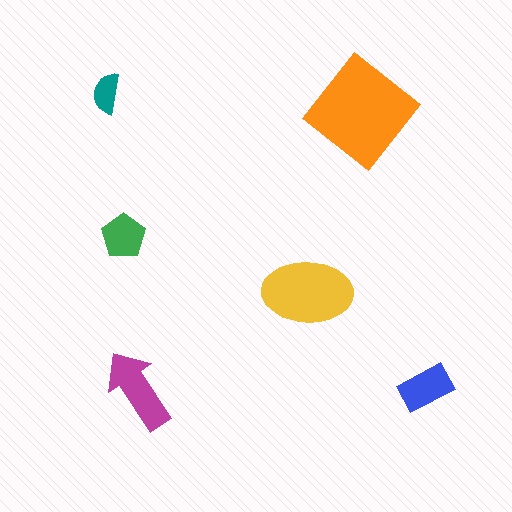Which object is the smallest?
The teal semicircle.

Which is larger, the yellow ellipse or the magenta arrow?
The yellow ellipse.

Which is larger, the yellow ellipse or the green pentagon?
The yellow ellipse.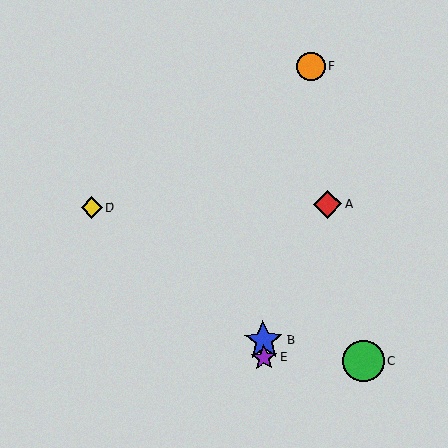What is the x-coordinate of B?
Object B is at x≈263.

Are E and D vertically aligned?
No, E is at x≈264 and D is at x≈92.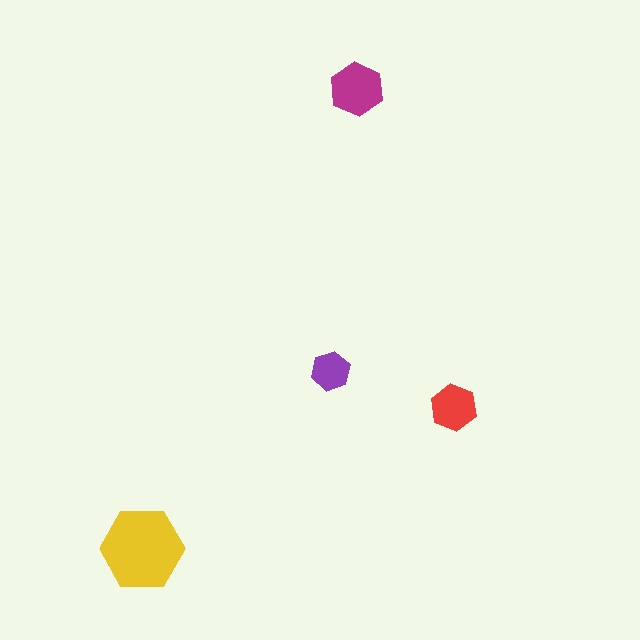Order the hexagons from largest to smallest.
the yellow one, the magenta one, the red one, the purple one.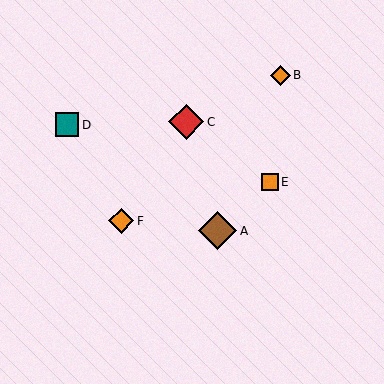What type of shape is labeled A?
Shape A is a brown diamond.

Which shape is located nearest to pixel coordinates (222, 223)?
The brown diamond (labeled A) at (218, 231) is nearest to that location.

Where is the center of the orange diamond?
The center of the orange diamond is at (121, 221).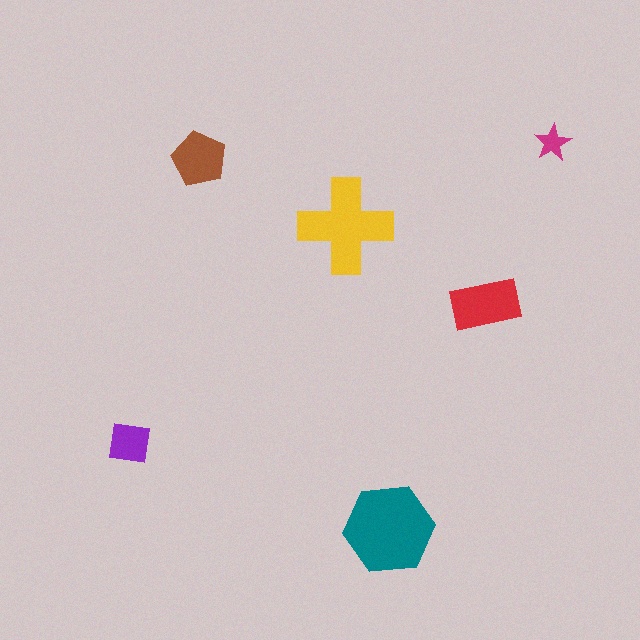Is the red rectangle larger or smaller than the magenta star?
Larger.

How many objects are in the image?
There are 6 objects in the image.